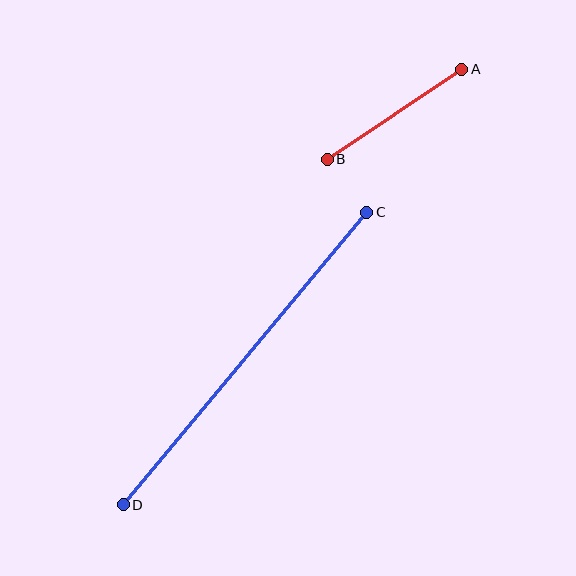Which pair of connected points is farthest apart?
Points C and D are farthest apart.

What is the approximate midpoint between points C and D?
The midpoint is at approximately (245, 358) pixels.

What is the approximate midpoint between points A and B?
The midpoint is at approximately (394, 114) pixels.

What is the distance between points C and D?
The distance is approximately 381 pixels.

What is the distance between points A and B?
The distance is approximately 162 pixels.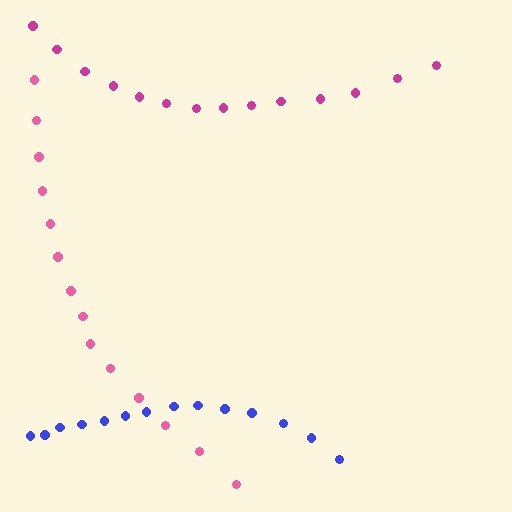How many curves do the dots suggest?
There are 3 distinct paths.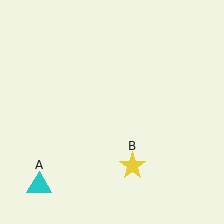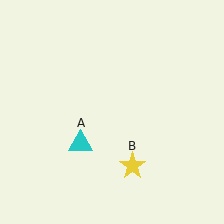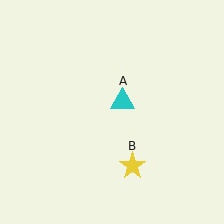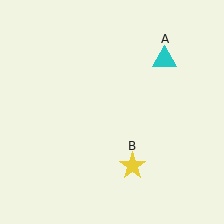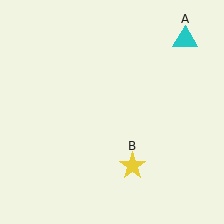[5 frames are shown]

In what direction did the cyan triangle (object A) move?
The cyan triangle (object A) moved up and to the right.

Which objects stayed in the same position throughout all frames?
Yellow star (object B) remained stationary.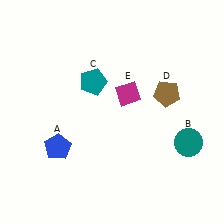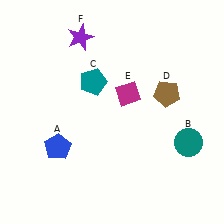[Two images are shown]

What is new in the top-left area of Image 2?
A purple star (F) was added in the top-left area of Image 2.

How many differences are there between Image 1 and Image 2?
There is 1 difference between the two images.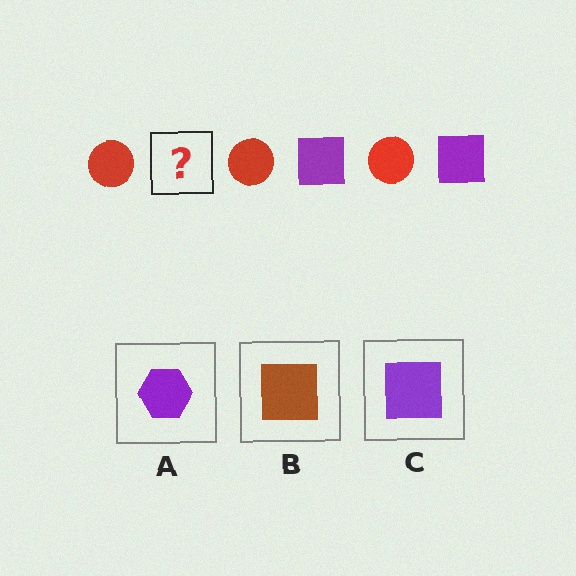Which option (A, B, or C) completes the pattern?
C.